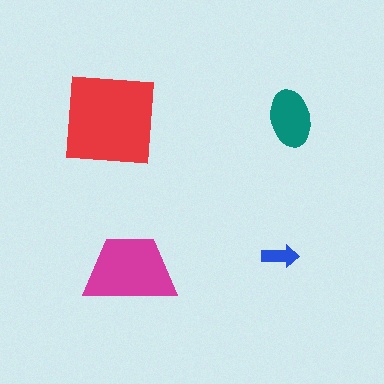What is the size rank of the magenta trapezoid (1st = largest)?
2nd.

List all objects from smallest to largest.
The blue arrow, the teal ellipse, the magenta trapezoid, the red square.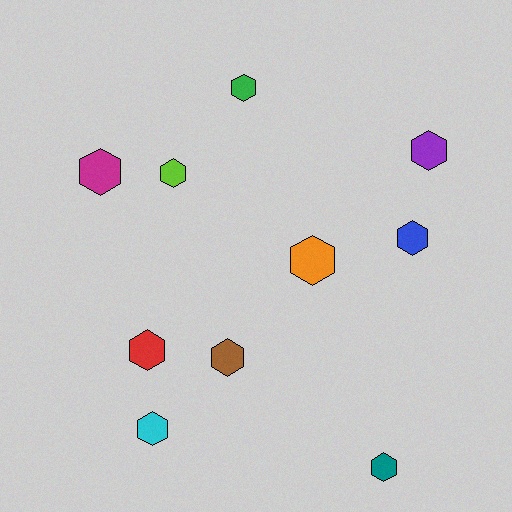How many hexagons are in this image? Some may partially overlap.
There are 10 hexagons.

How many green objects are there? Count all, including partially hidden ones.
There is 1 green object.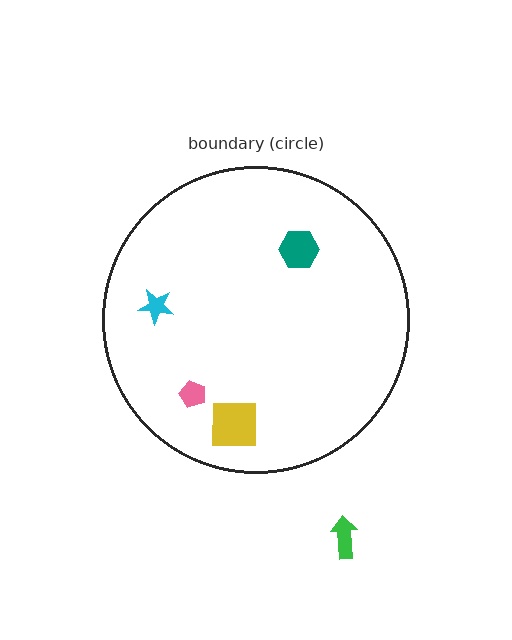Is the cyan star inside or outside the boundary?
Inside.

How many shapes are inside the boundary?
4 inside, 1 outside.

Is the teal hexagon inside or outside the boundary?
Inside.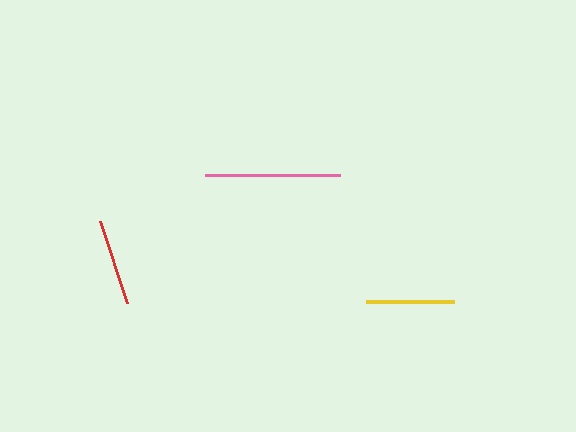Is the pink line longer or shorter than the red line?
The pink line is longer than the red line.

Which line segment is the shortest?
The red line is the shortest at approximately 87 pixels.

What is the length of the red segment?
The red segment is approximately 87 pixels long.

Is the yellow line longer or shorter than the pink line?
The pink line is longer than the yellow line.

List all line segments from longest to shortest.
From longest to shortest: pink, yellow, red.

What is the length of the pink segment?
The pink segment is approximately 135 pixels long.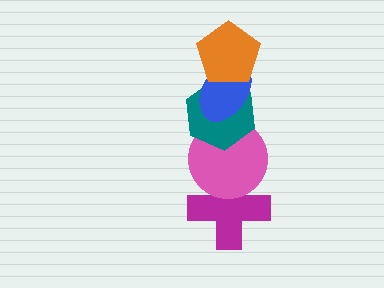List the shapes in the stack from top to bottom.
From top to bottom: the orange pentagon, the blue ellipse, the teal hexagon, the pink circle, the magenta cross.